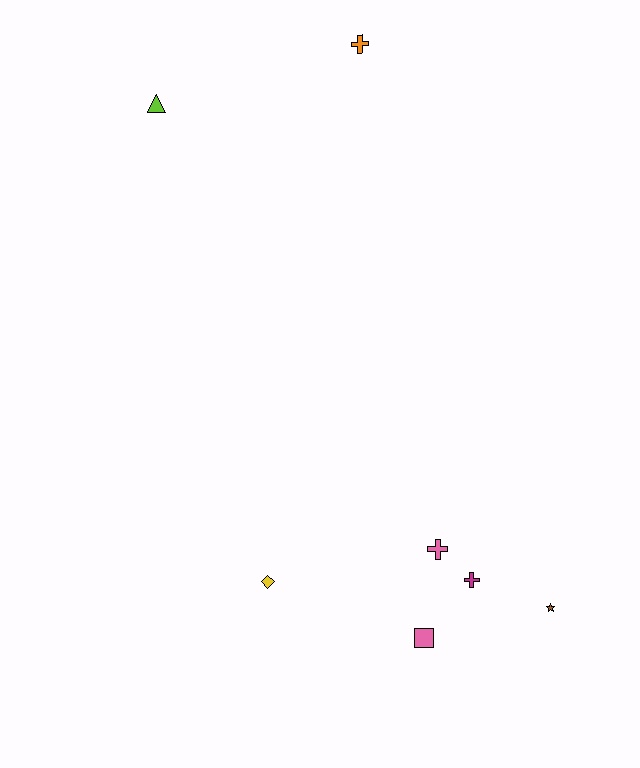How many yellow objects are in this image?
There is 1 yellow object.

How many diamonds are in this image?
There is 1 diamond.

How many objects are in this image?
There are 7 objects.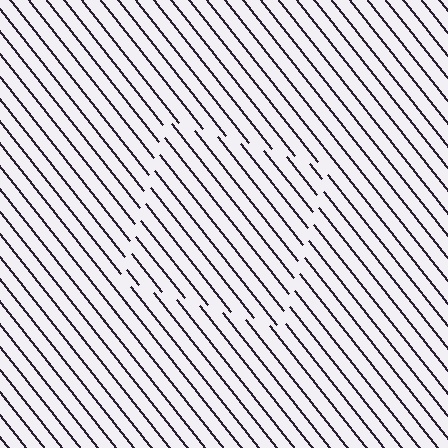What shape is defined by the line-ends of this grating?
An illusory square. The interior of the shape contains the same grating, shifted by half a period — the contour is defined by the phase discontinuity where line-ends from the inner and outer gratings abut.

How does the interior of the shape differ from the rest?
The interior of the shape contains the same grating, shifted by half a period — the contour is defined by the phase discontinuity where line-ends from the inner and outer gratings abut.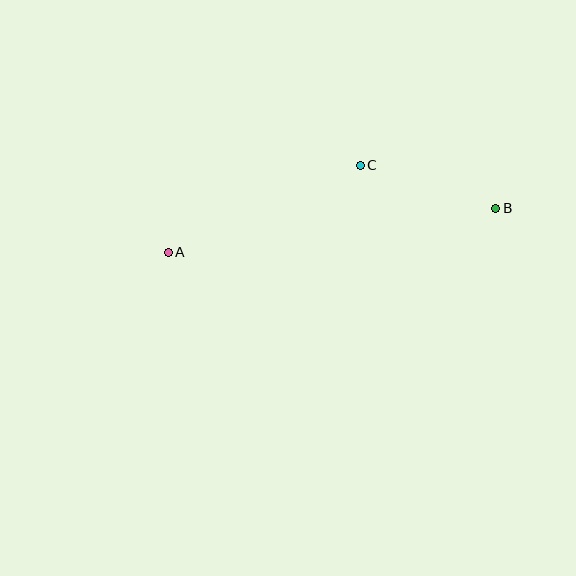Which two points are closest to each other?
Points B and C are closest to each other.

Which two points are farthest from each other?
Points A and B are farthest from each other.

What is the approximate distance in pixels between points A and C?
The distance between A and C is approximately 211 pixels.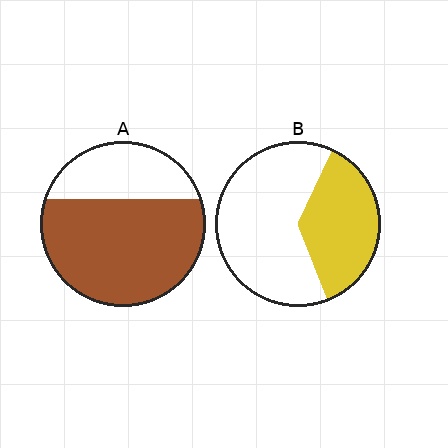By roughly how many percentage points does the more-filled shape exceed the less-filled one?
By roughly 30 percentage points (A over B).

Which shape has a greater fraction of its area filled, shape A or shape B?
Shape A.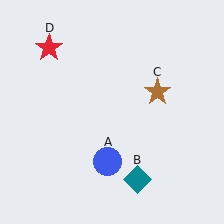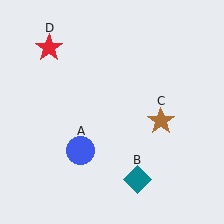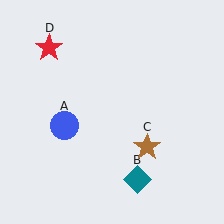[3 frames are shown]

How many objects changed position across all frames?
2 objects changed position: blue circle (object A), brown star (object C).